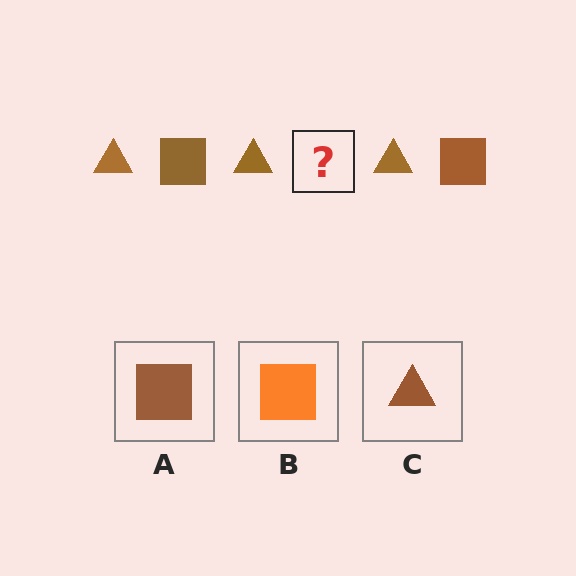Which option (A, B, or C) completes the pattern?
A.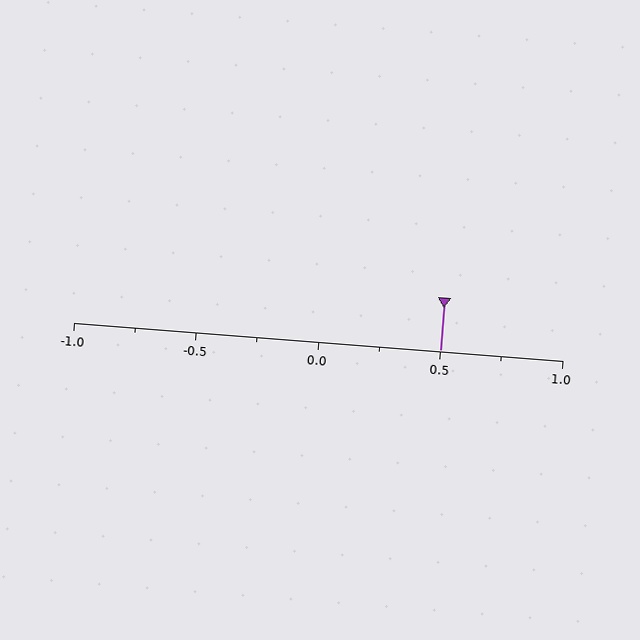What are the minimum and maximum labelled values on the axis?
The axis runs from -1.0 to 1.0.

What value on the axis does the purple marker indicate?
The marker indicates approximately 0.5.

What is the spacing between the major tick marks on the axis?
The major ticks are spaced 0.5 apart.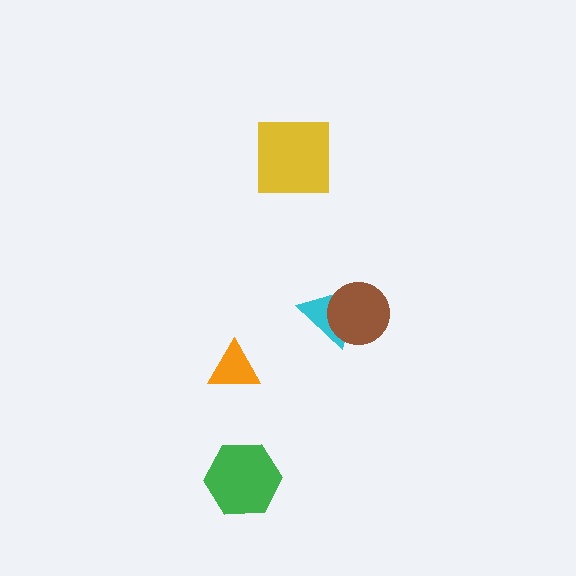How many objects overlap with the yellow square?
0 objects overlap with the yellow square.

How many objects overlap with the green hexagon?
0 objects overlap with the green hexagon.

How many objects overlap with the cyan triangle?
1 object overlaps with the cyan triangle.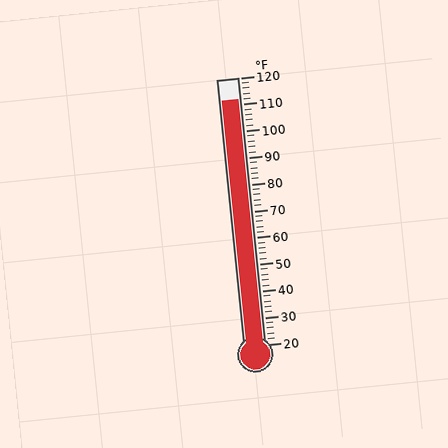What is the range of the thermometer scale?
The thermometer scale ranges from 20°F to 120°F.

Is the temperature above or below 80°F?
The temperature is above 80°F.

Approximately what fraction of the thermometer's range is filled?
The thermometer is filled to approximately 90% of its range.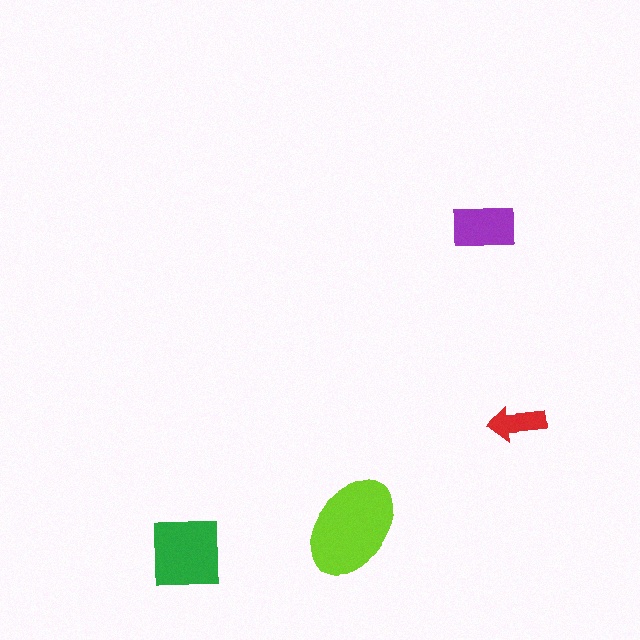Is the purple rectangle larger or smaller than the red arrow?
Larger.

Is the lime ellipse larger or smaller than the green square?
Larger.